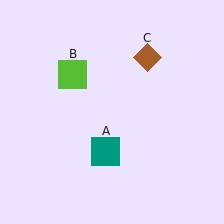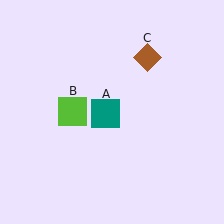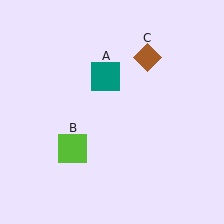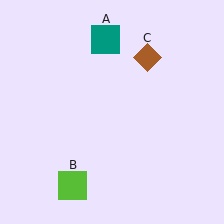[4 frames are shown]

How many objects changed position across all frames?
2 objects changed position: teal square (object A), lime square (object B).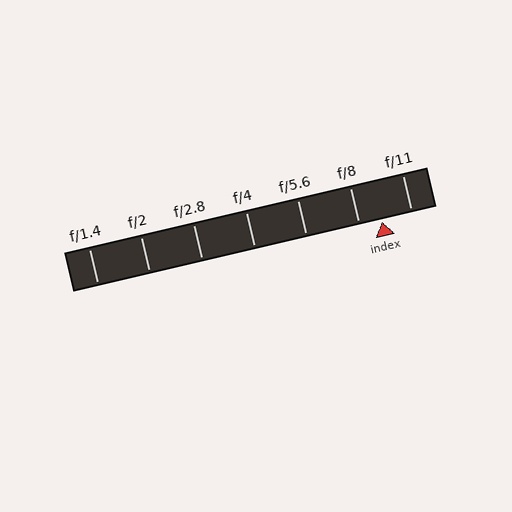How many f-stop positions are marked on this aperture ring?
There are 7 f-stop positions marked.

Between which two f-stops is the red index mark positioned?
The index mark is between f/8 and f/11.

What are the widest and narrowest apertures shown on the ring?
The widest aperture shown is f/1.4 and the narrowest is f/11.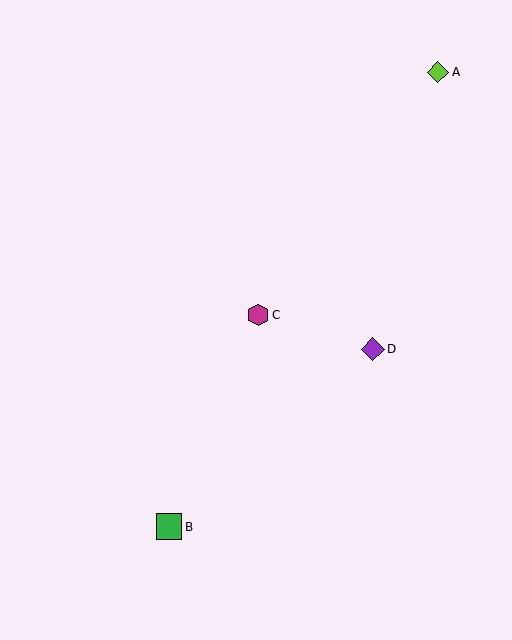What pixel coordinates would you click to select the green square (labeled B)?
Click at (169, 527) to select the green square B.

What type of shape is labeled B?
Shape B is a green square.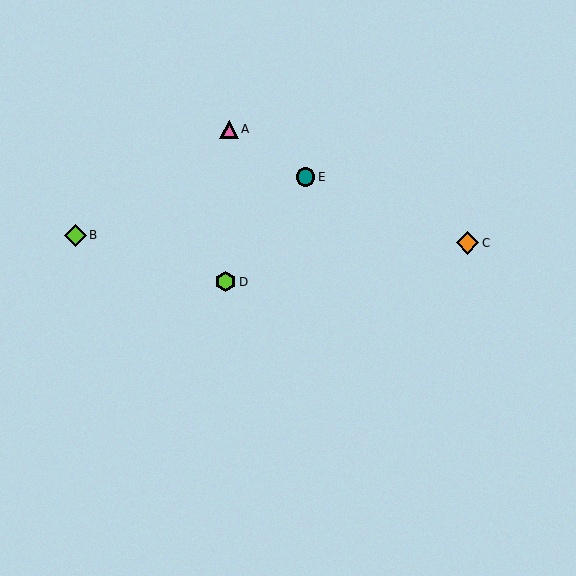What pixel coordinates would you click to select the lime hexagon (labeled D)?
Click at (225, 282) to select the lime hexagon D.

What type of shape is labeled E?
Shape E is a teal circle.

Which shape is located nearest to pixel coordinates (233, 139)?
The pink triangle (labeled A) at (229, 129) is nearest to that location.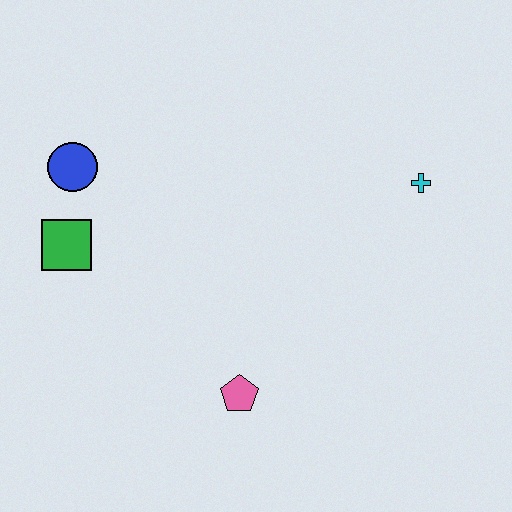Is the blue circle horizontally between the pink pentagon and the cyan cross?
No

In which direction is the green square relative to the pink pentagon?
The green square is to the left of the pink pentagon.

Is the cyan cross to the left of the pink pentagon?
No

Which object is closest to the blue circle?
The green square is closest to the blue circle.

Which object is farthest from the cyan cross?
The green square is farthest from the cyan cross.